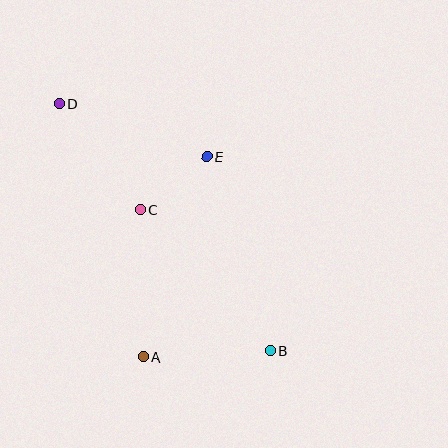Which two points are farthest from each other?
Points B and D are farthest from each other.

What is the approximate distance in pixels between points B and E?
The distance between B and E is approximately 204 pixels.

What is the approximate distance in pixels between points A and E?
The distance between A and E is approximately 210 pixels.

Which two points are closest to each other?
Points C and E are closest to each other.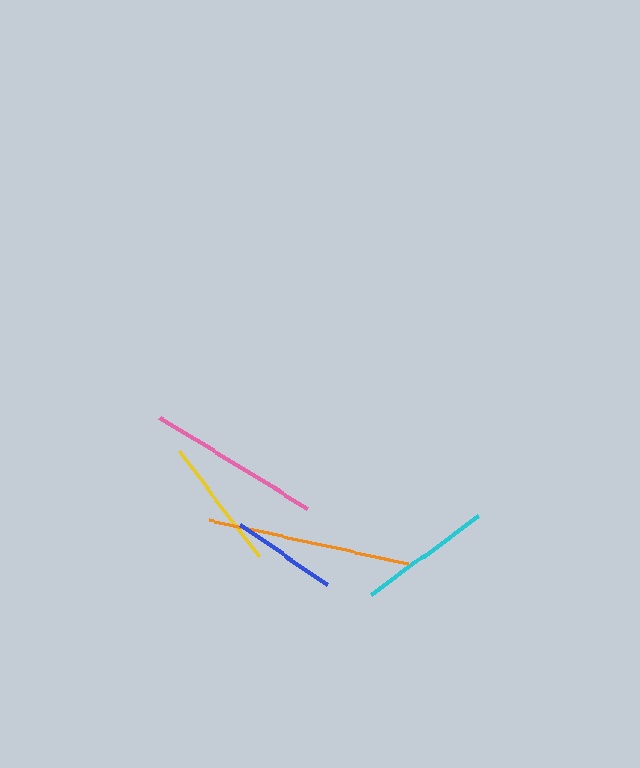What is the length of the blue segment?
The blue segment is approximately 106 pixels long.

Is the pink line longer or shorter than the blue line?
The pink line is longer than the blue line.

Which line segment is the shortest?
The blue line is the shortest at approximately 106 pixels.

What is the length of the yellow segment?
The yellow segment is approximately 131 pixels long.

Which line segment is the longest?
The orange line is the longest at approximately 203 pixels.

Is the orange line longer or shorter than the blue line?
The orange line is longer than the blue line.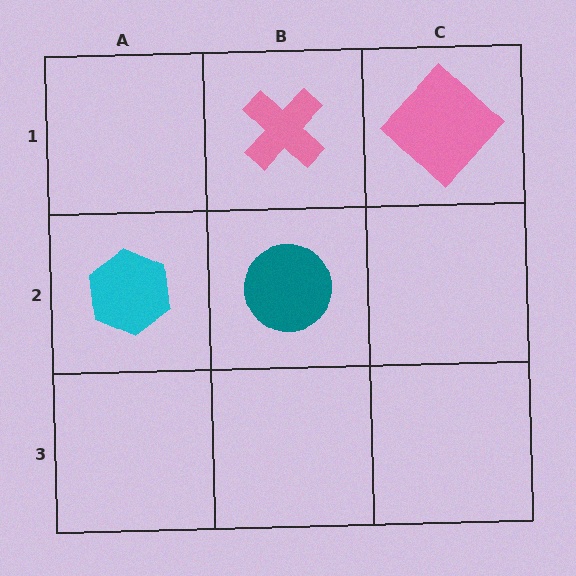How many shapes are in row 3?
0 shapes.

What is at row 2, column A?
A cyan hexagon.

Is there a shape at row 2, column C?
No, that cell is empty.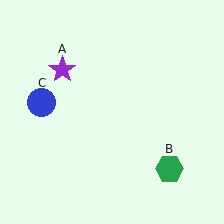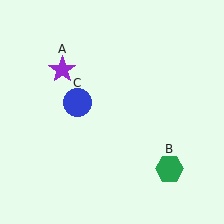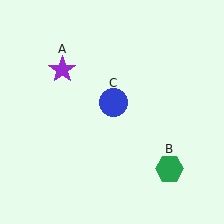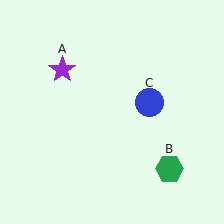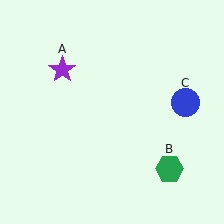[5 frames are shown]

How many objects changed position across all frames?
1 object changed position: blue circle (object C).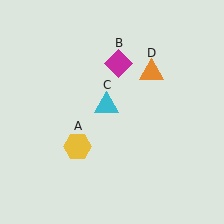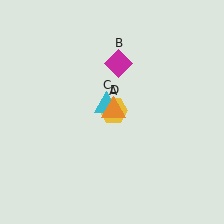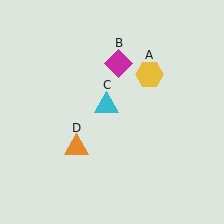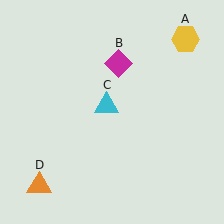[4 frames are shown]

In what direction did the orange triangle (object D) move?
The orange triangle (object D) moved down and to the left.